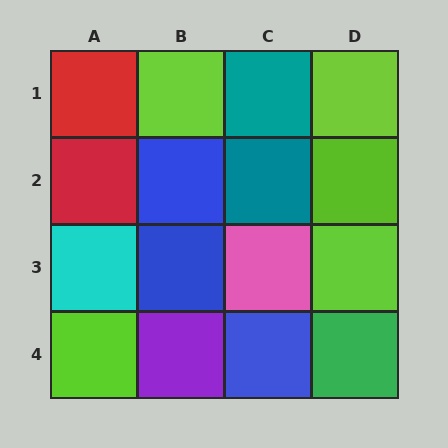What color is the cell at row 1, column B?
Lime.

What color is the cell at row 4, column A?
Lime.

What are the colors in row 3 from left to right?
Cyan, blue, pink, lime.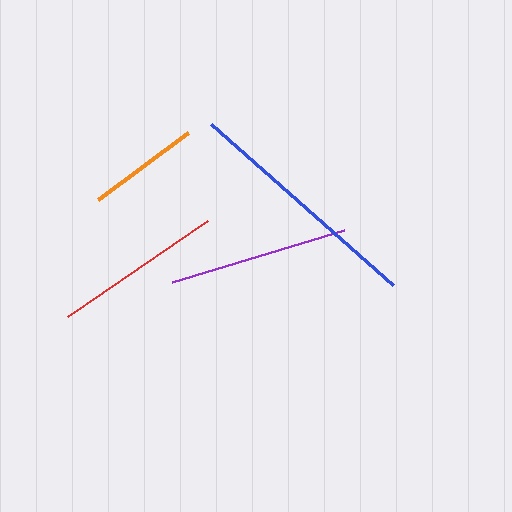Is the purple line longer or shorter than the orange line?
The purple line is longer than the orange line.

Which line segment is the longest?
The blue line is the longest at approximately 242 pixels.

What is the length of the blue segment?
The blue segment is approximately 242 pixels long.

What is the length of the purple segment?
The purple segment is approximately 179 pixels long.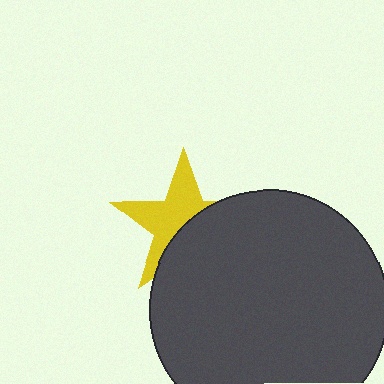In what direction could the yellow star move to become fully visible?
The yellow star could move toward the upper-left. That would shift it out from behind the dark gray circle entirely.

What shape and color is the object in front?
The object in front is a dark gray circle.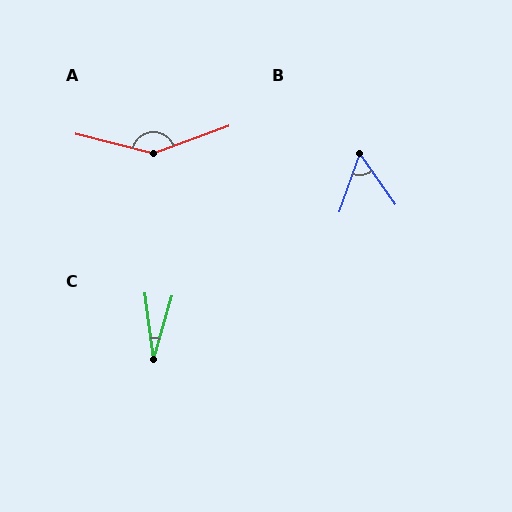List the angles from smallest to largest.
C (24°), B (55°), A (146°).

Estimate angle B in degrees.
Approximately 55 degrees.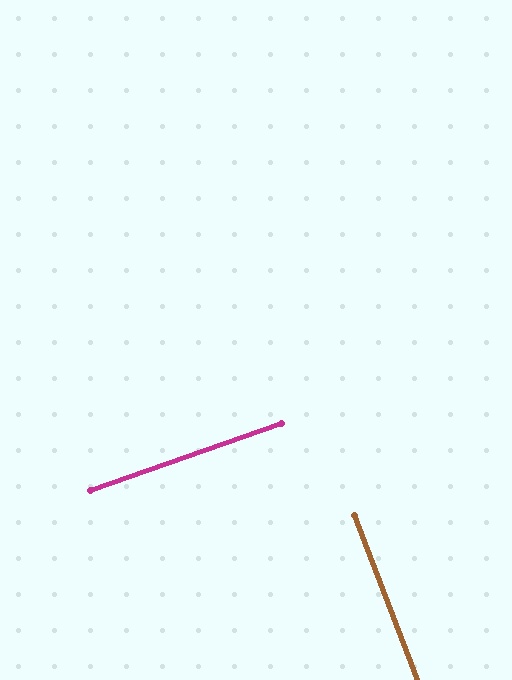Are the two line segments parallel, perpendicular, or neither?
Perpendicular — they meet at approximately 89°.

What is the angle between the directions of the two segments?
Approximately 89 degrees.